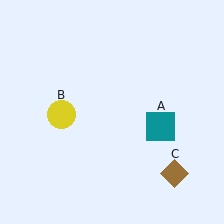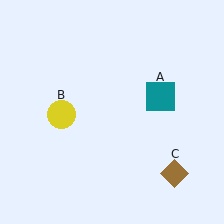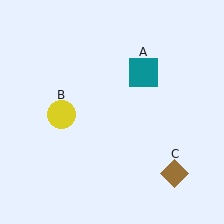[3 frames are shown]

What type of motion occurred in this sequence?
The teal square (object A) rotated counterclockwise around the center of the scene.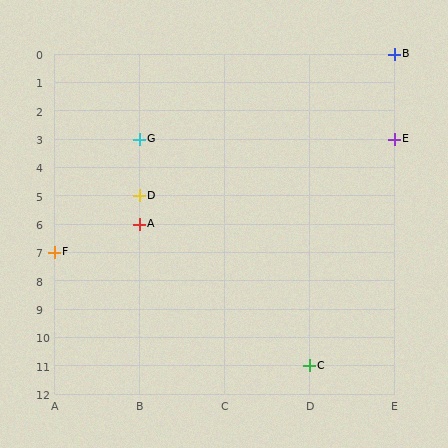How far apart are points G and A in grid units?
Points G and A are 3 rows apart.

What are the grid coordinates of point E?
Point E is at grid coordinates (E, 3).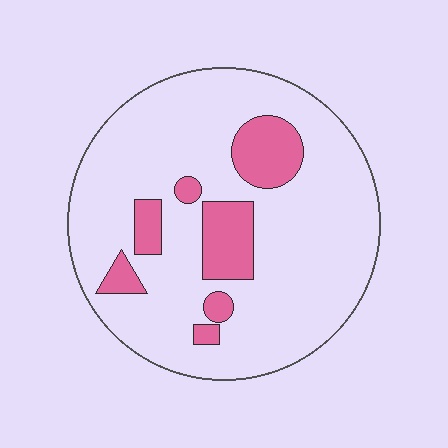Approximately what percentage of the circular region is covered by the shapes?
Approximately 15%.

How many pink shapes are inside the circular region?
7.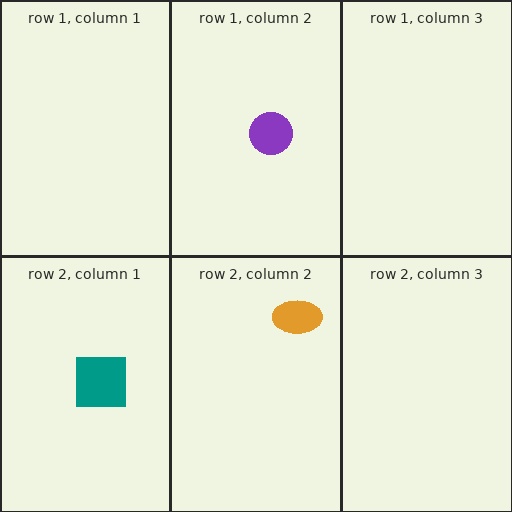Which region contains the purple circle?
The row 1, column 2 region.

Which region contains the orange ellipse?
The row 2, column 2 region.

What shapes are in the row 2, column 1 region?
The teal square.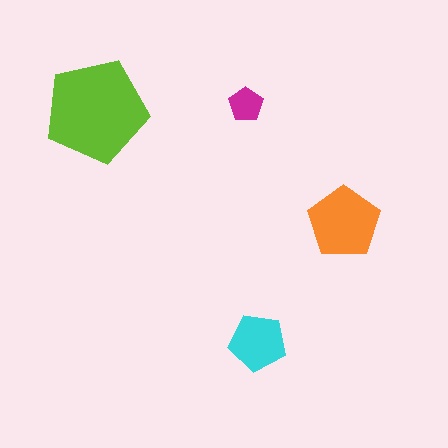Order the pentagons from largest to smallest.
the lime one, the orange one, the cyan one, the magenta one.